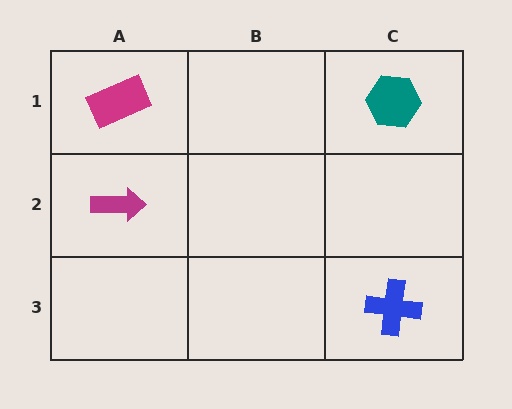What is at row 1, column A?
A magenta rectangle.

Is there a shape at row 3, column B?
No, that cell is empty.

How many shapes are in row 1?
2 shapes.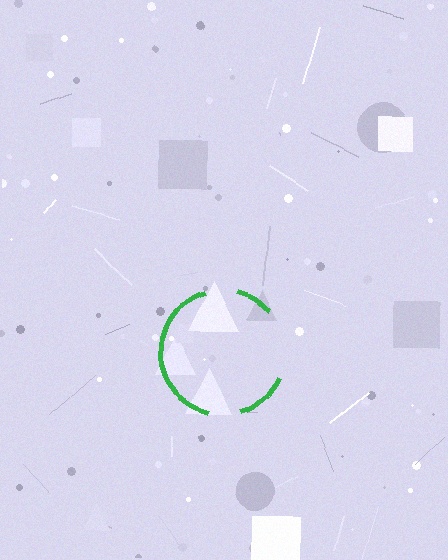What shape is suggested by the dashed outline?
The dashed outline suggests a circle.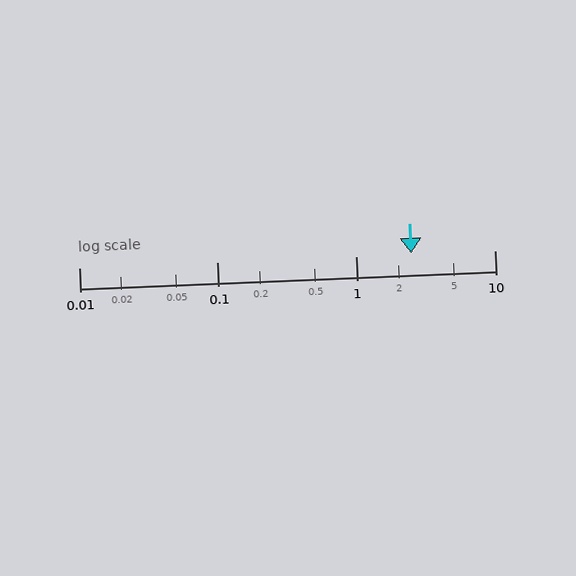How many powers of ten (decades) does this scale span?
The scale spans 3 decades, from 0.01 to 10.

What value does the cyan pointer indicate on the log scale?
The pointer indicates approximately 2.5.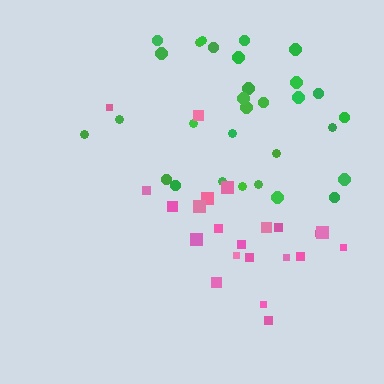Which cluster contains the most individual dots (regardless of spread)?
Green (30).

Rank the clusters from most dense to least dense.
pink, green.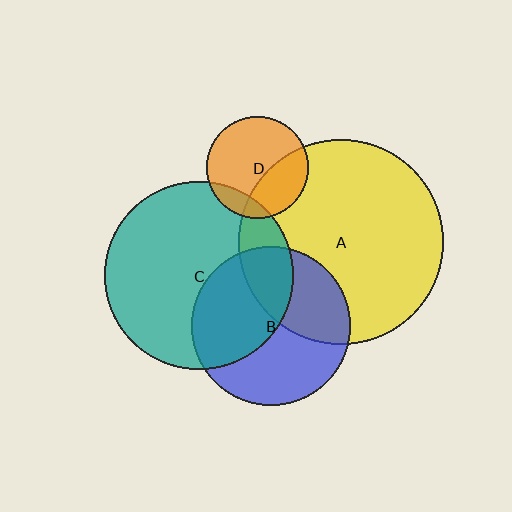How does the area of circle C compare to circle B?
Approximately 1.4 times.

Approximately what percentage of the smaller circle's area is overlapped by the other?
Approximately 35%.